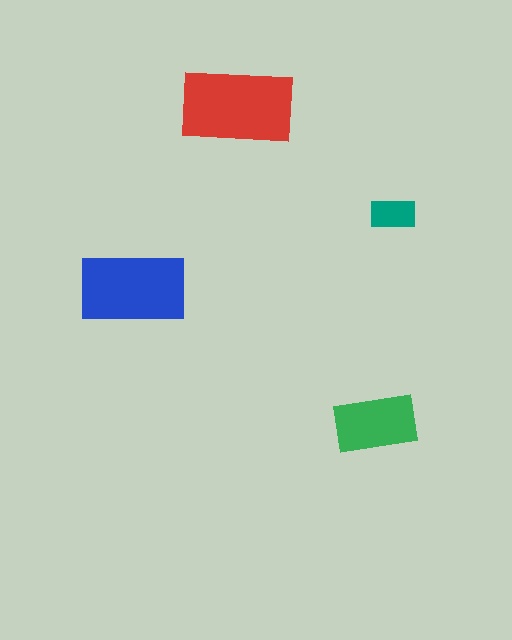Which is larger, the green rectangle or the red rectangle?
The red one.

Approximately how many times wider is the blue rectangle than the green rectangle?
About 1.5 times wider.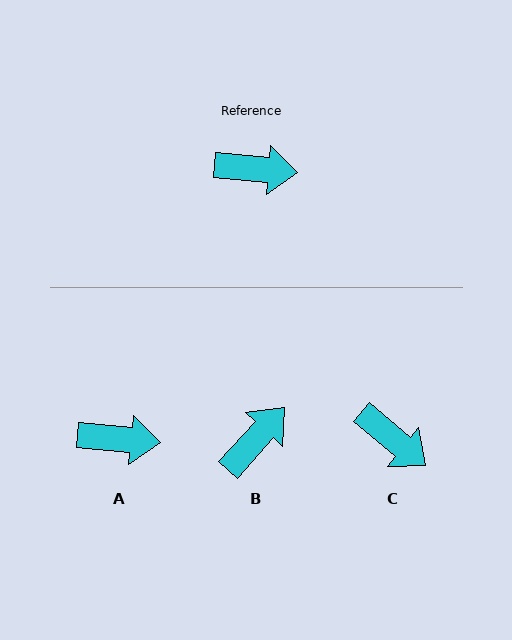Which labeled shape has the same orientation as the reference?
A.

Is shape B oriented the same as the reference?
No, it is off by about 53 degrees.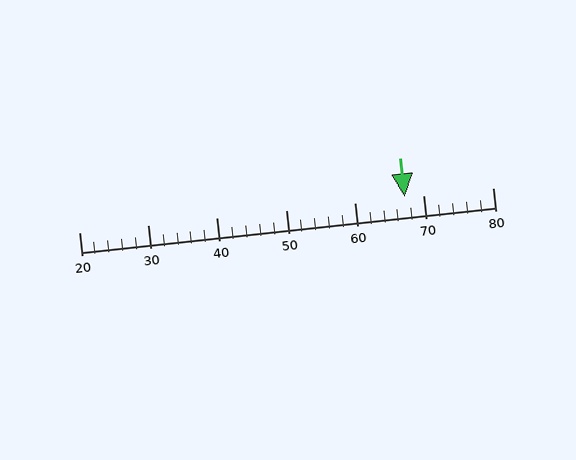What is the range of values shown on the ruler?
The ruler shows values from 20 to 80.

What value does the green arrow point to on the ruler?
The green arrow points to approximately 67.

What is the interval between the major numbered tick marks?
The major tick marks are spaced 10 units apart.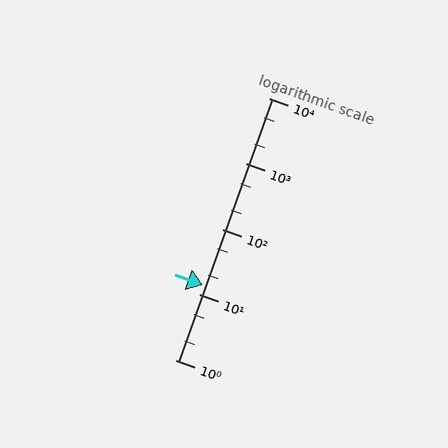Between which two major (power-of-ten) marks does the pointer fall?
The pointer is between 10 and 100.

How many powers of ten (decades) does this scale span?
The scale spans 4 decades, from 1 to 10000.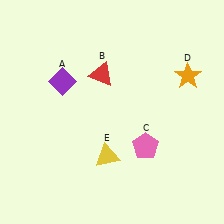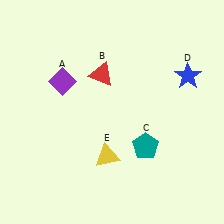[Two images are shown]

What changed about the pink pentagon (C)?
In Image 1, C is pink. In Image 2, it changed to teal.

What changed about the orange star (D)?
In Image 1, D is orange. In Image 2, it changed to blue.